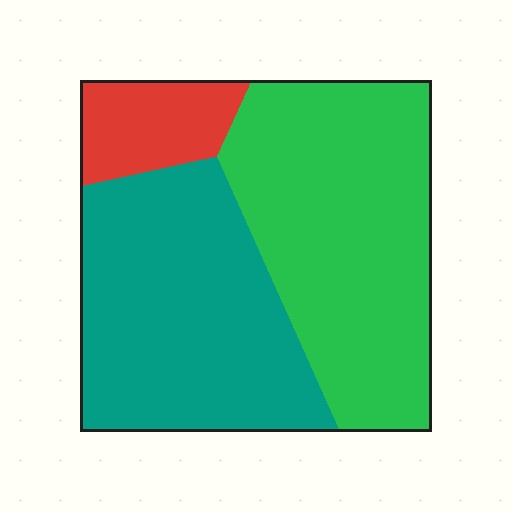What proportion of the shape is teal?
Teal takes up about two fifths (2/5) of the shape.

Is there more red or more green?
Green.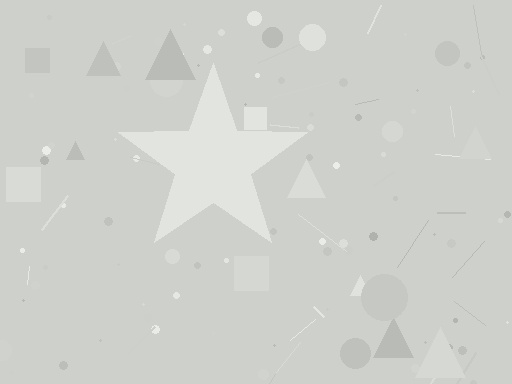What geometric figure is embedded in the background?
A star is embedded in the background.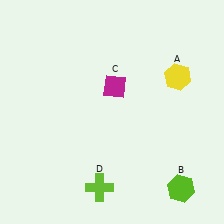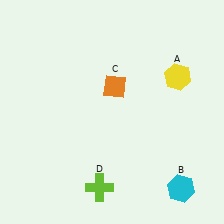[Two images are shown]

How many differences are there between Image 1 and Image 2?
There are 2 differences between the two images.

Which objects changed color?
B changed from lime to cyan. C changed from magenta to orange.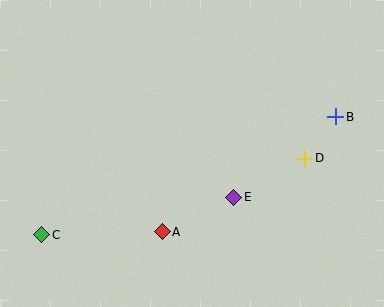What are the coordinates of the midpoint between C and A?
The midpoint between C and A is at (102, 233).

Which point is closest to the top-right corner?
Point B is closest to the top-right corner.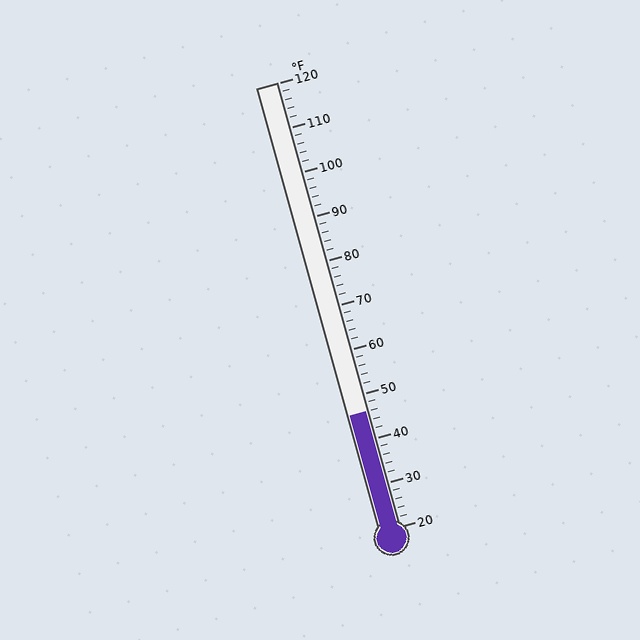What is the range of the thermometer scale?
The thermometer scale ranges from 20°F to 120°F.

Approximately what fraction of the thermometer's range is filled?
The thermometer is filled to approximately 25% of its range.